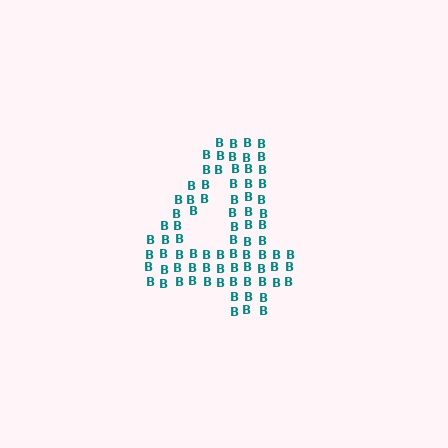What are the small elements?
The small elements are letter B's.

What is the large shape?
The large shape is the digit 4.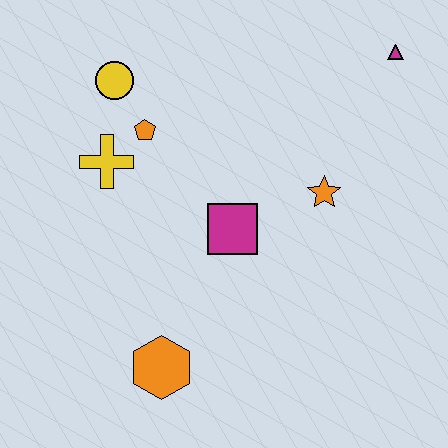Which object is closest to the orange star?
The magenta square is closest to the orange star.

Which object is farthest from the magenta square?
The magenta triangle is farthest from the magenta square.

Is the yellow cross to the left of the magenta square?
Yes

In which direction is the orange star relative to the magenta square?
The orange star is to the right of the magenta square.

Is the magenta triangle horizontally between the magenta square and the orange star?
No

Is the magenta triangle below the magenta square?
No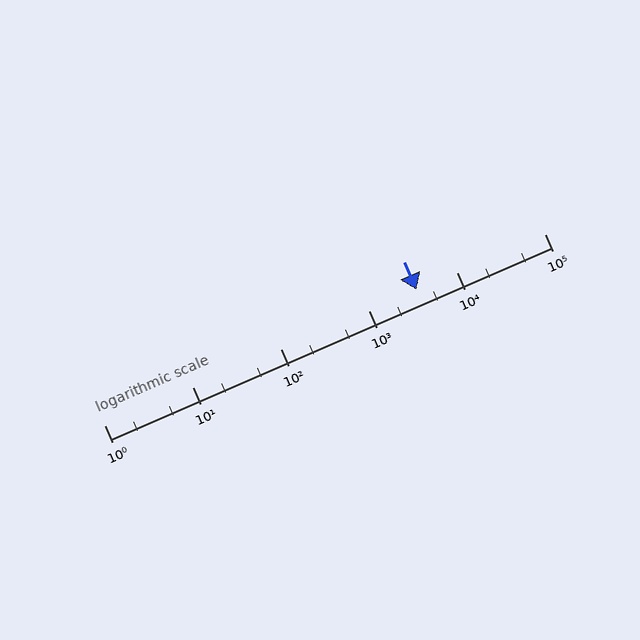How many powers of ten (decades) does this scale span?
The scale spans 5 decades, from 1 to 100000.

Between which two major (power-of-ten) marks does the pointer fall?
The pointer is between 1000 and 10000.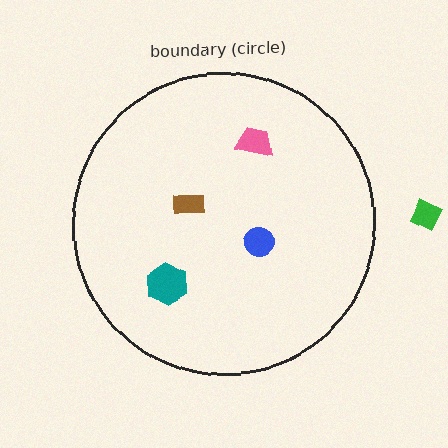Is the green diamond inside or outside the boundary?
Outside.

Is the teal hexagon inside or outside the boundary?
Inside.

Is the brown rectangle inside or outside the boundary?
Inside.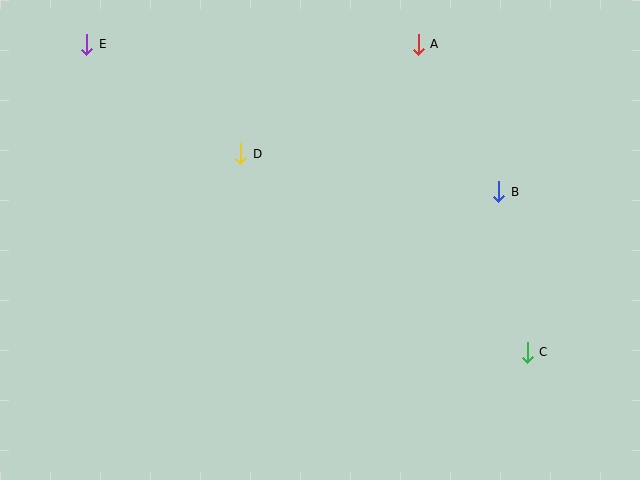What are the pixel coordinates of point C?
Point C is at (527, 352).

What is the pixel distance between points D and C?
The distance between D and C is 349 pixels.